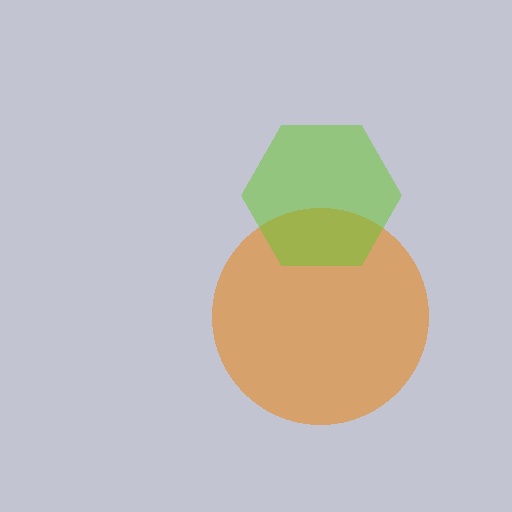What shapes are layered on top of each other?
The layered shapes are: an orange circle, a lime hexagon.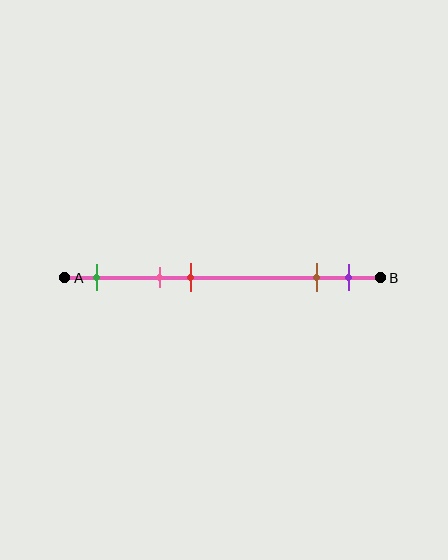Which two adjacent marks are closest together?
The brown and purple marks are the closest adjacent pair.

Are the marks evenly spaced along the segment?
No, the marks are not evenly spaced.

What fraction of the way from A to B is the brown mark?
The brown mark is approximately 80% (0.8) of the way from A to B.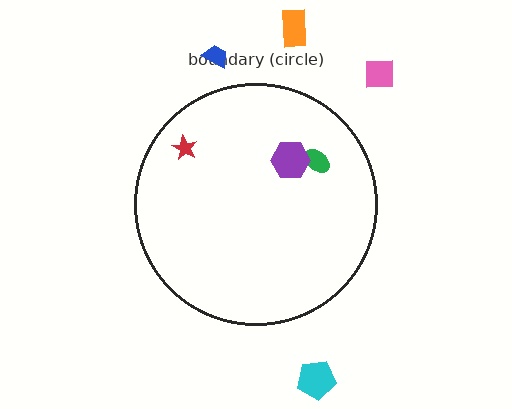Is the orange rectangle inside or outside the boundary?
Outside.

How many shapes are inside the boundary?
3 inside, 4 outside.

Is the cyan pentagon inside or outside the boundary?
Outside.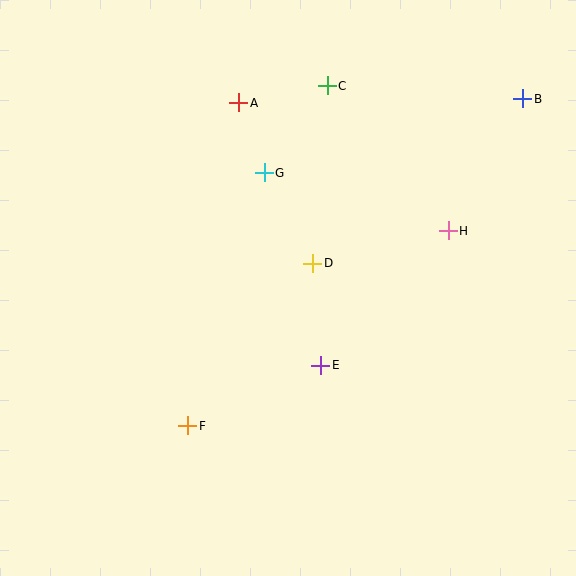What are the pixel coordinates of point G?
Point G is at (264, 173).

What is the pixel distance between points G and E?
The distance between G and E is 201 pixels.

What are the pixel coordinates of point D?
Point D is at (313, 263).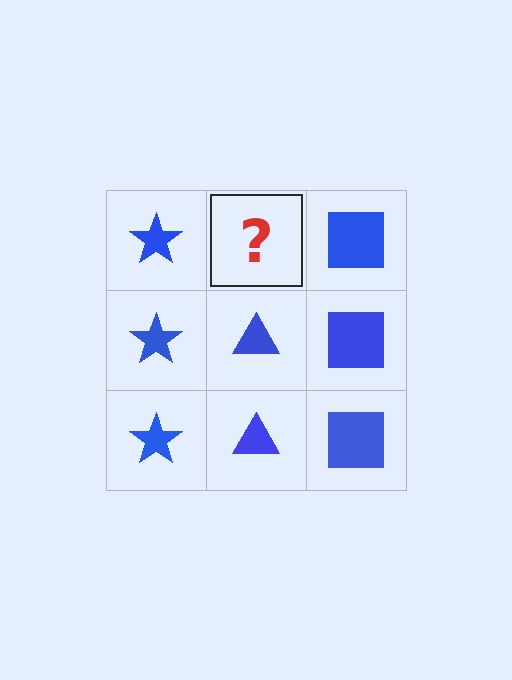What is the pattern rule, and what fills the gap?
The rule is that each column has a consistent shape. The gap should be filled with a blue triangle.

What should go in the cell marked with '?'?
The missing cell should contain a blue triangle.